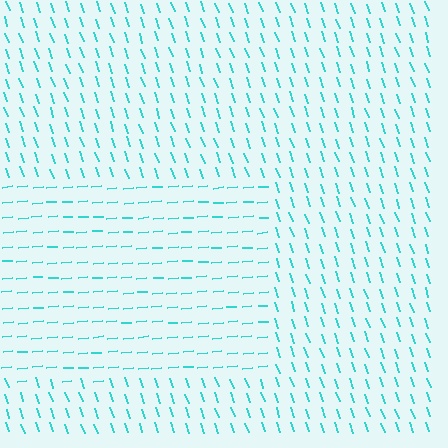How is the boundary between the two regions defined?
The boundary is defined purely by a change in line orientation (approximately 76 degrees difference). All lines are the same color and thickness.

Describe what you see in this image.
The image is filled with small cyan line segments. A rectangle region in the image has lines oriented differently from the surrounding lines, creating a visible texture boundary.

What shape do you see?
I see a rectangle.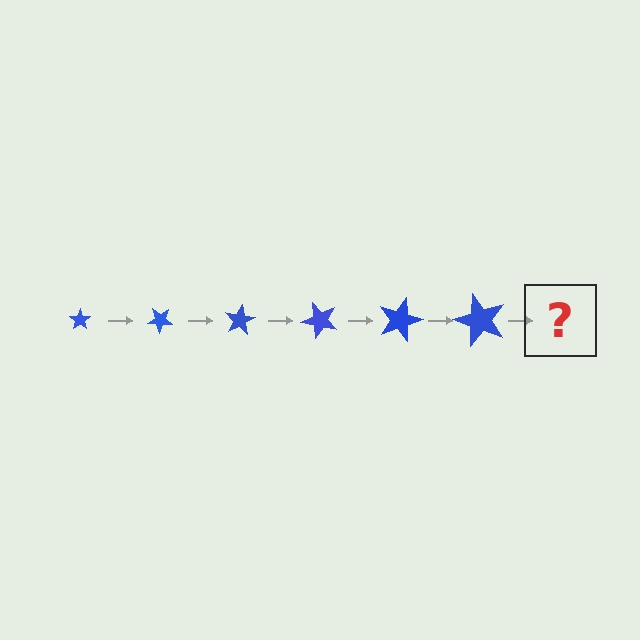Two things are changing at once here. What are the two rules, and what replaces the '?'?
The two rules are that the star grows larger each step and it rotates 40 degrees each step. The '?' should be a star, larger than the previous one and rotated 240 degrees from the start.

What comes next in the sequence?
The next element should be a star, larger than the previous one and rotated 240 degrees from the start.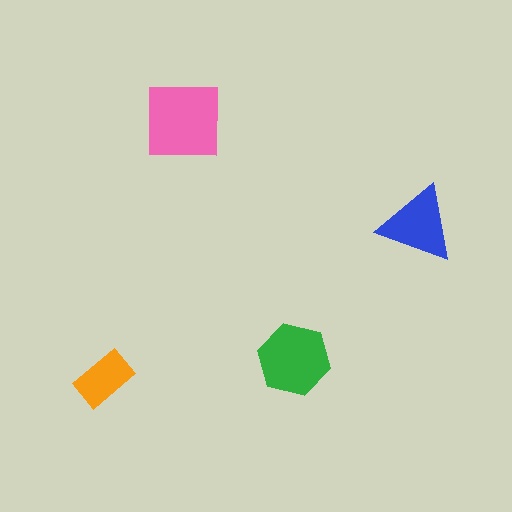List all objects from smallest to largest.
The orange rectangle, the blue triangle, the green hexagon, the pink square.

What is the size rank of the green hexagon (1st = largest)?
2nd.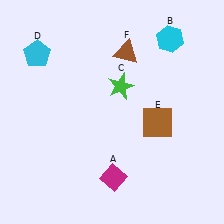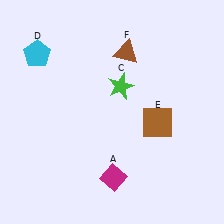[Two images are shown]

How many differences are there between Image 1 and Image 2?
There is 1 difference between the two images.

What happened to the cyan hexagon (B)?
The cyan hexagon (B) was removed in Image 2. It was in the top-right area of Image 1.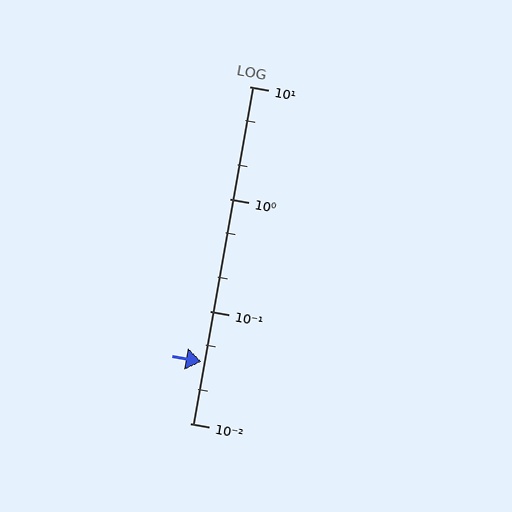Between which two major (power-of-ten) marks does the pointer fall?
The pointer is between 0.01 and 0.1.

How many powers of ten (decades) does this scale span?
The scale spans 3 decades, from 0.01 to 10.